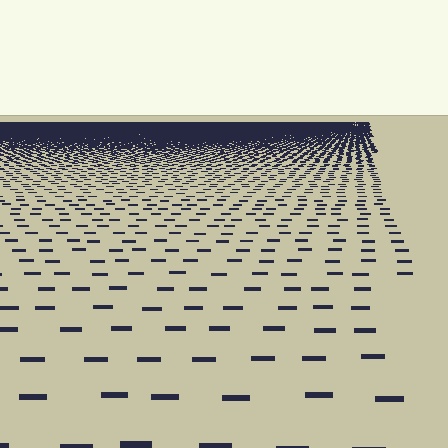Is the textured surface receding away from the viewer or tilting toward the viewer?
The surface is receding away from the viewer. Texture elements get smaller and denser toward the top.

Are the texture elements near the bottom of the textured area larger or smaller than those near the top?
Larger. Near the bottom, elements are closer to the viewer and appear at a bigger on-screen size.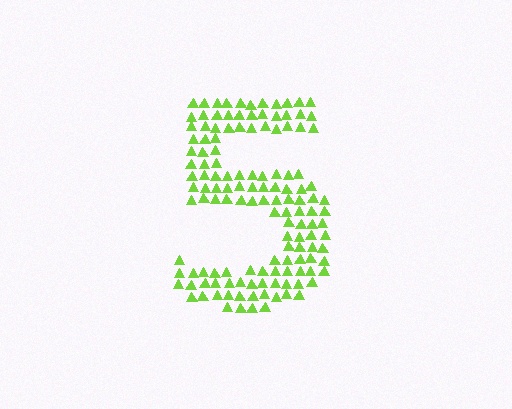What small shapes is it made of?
It is made of small triangles.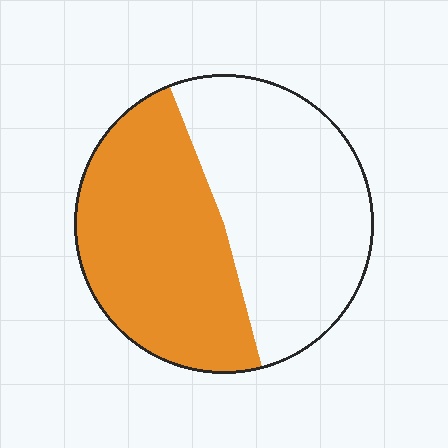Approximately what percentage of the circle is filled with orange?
Approximately 50%.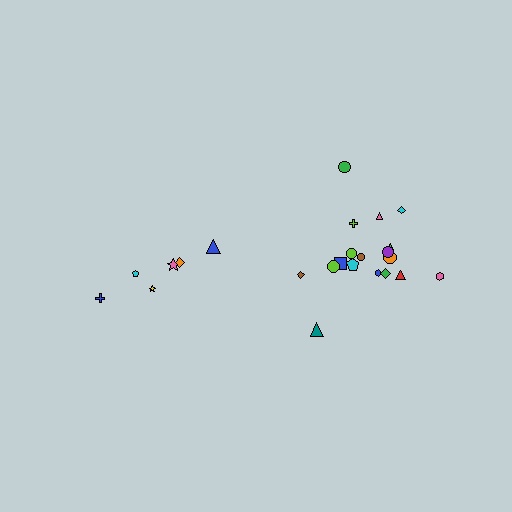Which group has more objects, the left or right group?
The right group.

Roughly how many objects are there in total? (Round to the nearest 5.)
Roughly 25 objects in total.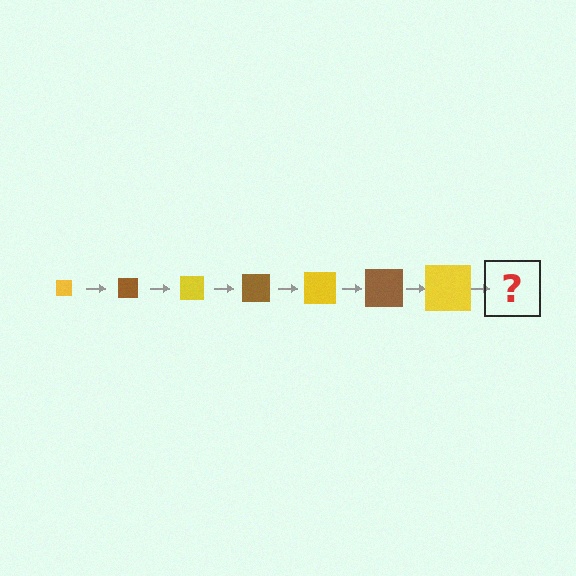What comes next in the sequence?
The next element should be a brown square, larger than the previous one.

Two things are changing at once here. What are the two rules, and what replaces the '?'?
The two rules are that the square grows larger each step and the color cycles through yellow and brown. The '?' should be a brown square, larger than the previous one.